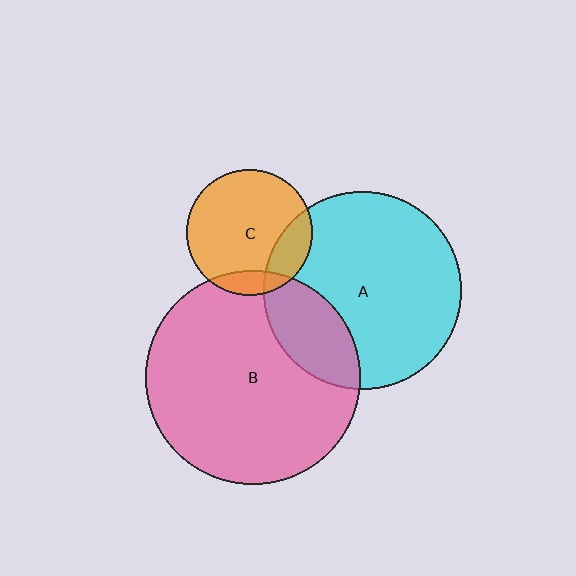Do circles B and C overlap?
Yes.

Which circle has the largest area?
Circle B (pink).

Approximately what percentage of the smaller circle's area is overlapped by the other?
Approximately 10%.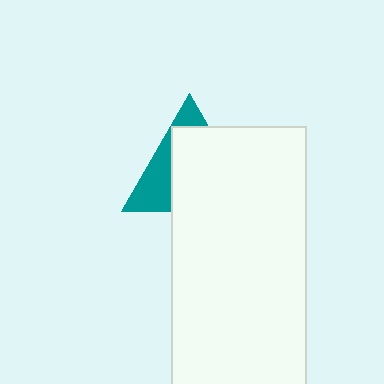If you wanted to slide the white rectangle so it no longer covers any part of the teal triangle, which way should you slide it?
Slide it toward the lower-right — that is the most direct way to separate the two shapes.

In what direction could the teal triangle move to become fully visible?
The teal triangle could move toward the upper-left. That would shift it out from behind the white rectangle entirely.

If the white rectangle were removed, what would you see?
You would see the complete teal triangle.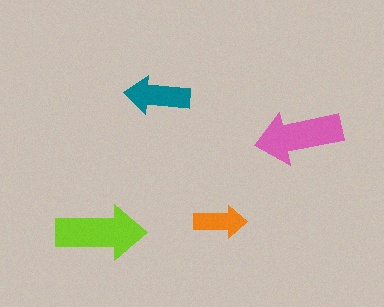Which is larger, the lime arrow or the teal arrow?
The lime one.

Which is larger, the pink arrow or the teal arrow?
The pink one.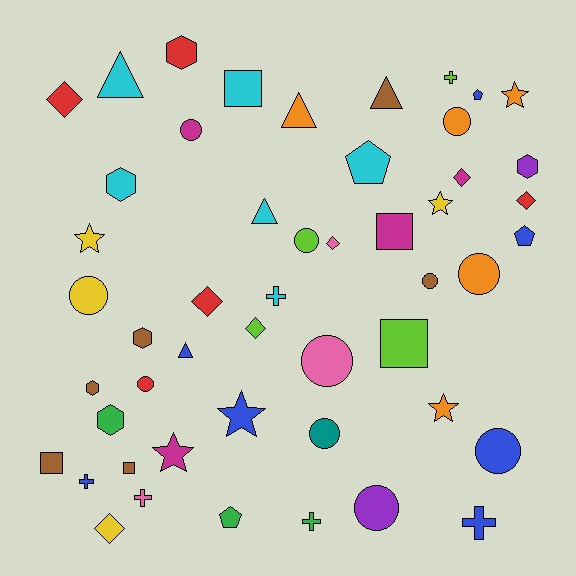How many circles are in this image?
There are 11 circles.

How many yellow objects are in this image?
There are 4 yellow objects.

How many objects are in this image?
There are 50 objects.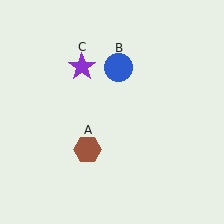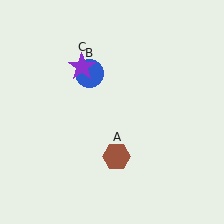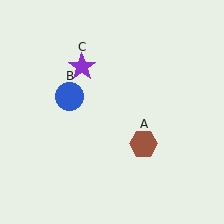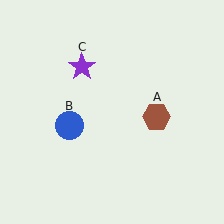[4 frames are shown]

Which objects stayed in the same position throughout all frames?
Purple star (object C) remained stationary.